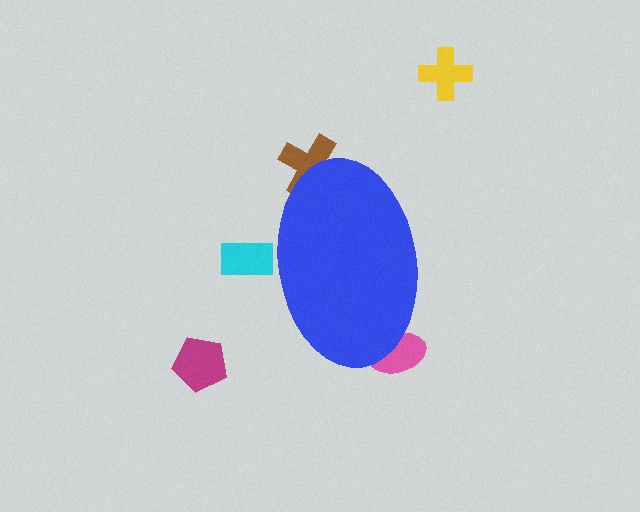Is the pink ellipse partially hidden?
Yes, the pink ellipse is partially hidden behind the blue ellipse.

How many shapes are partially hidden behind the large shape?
3 shapes are partially hidden.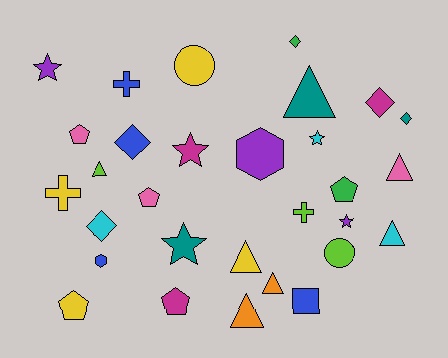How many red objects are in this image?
There are no red objects.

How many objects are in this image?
There are 30 objects.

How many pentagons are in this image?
There are 5 pentagons.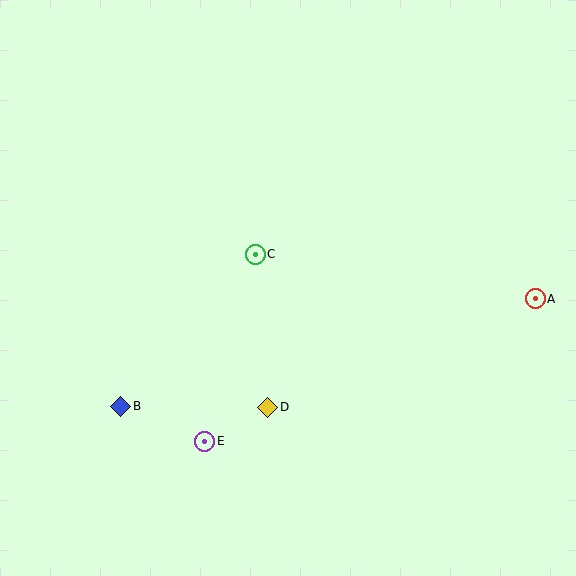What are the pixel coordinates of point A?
Point A is at (535, 299).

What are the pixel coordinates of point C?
Point C is at (255, 254).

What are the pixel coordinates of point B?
Point B is at (121, 406).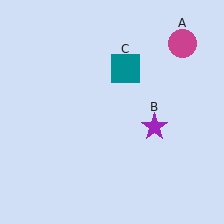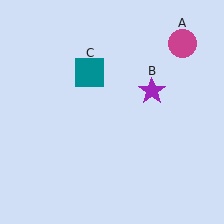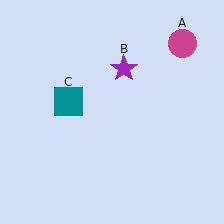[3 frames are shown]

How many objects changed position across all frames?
2 objects changed position: purple star (object B), teal square (object C).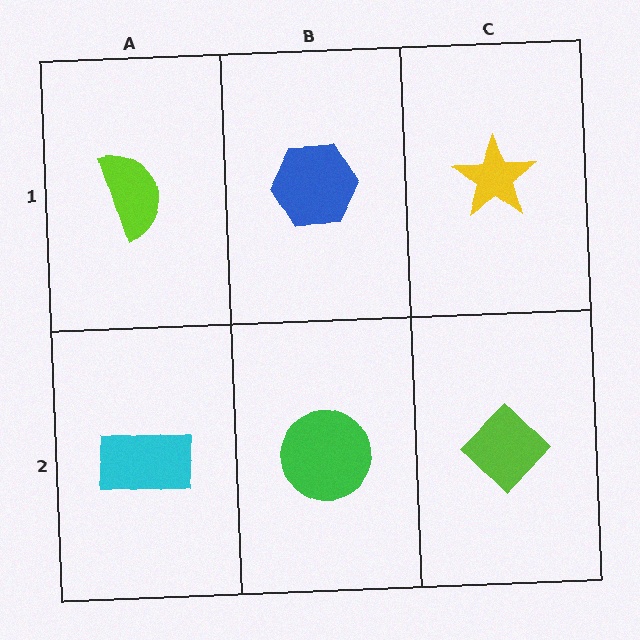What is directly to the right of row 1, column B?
A yellow star.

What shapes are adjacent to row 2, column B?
A blue hexagon (row 1, column B), a cyan rectangle (row 2, column A), a lime diamond (row 2, column C).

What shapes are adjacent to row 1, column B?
A green circle (row 2, column B), a lime semicircle (row 1, column A), a yellow star (row 1, column C).